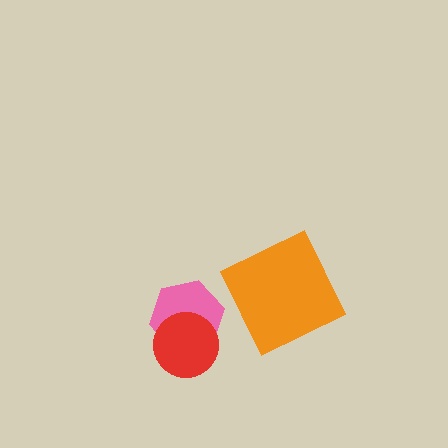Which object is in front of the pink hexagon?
The red circle is in front of the pink hexagon.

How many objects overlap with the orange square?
0 objects overlap with the orange square.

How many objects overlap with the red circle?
1 object overlaps with the red circle.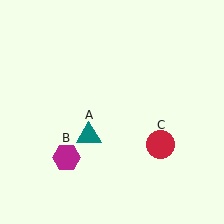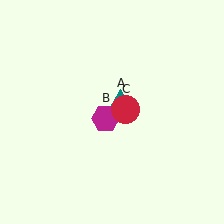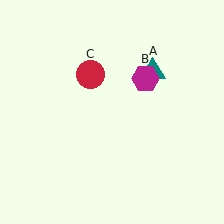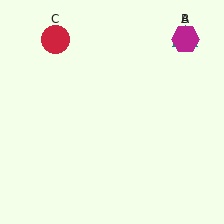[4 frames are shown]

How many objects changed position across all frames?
3 objects changed position: teal triangle (object A), magenta hexagon (object B), red circle (object C).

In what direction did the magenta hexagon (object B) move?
The magenta hexagon (object B) moved up and to the right.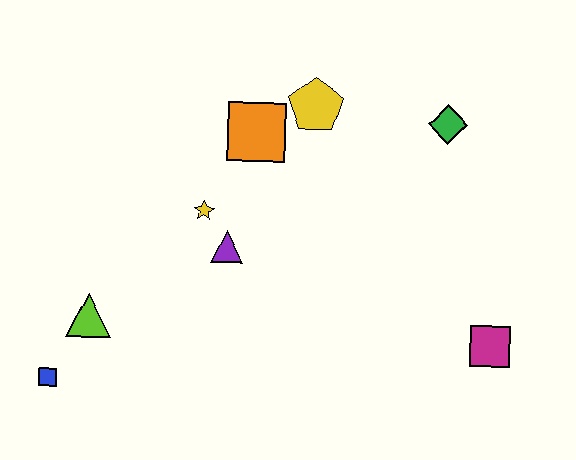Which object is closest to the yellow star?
The purple triangle is closest to the yellow star.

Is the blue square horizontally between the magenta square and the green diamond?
No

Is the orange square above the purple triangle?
Yes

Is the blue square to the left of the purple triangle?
Yes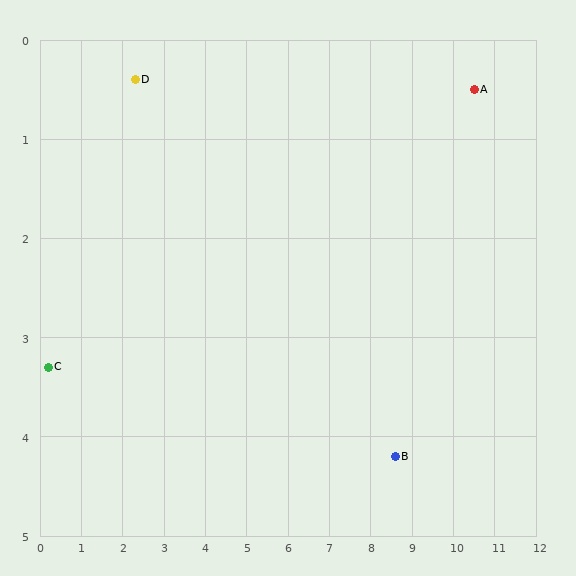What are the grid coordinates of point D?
Point D is at approximately (2.3, 0.4).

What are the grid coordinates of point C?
Point C is at approximately (0.2, 3.3).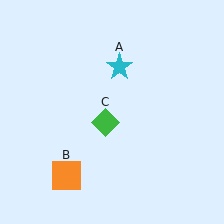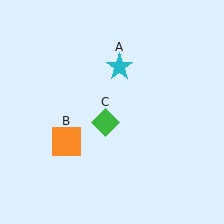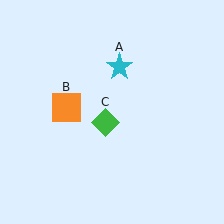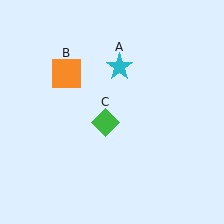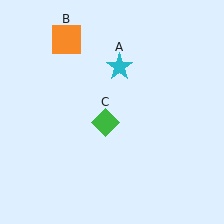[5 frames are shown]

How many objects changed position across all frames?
1 object changed position: orange square (object B).